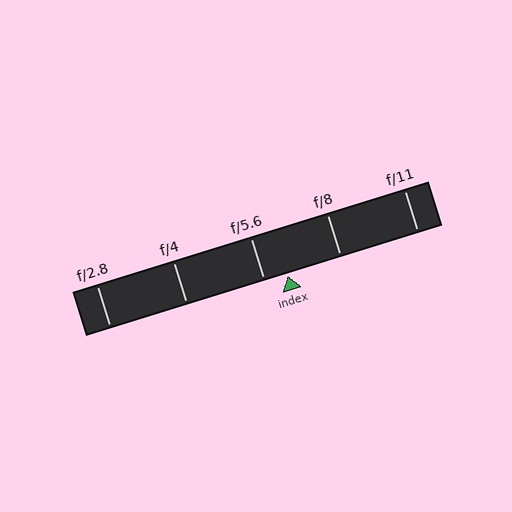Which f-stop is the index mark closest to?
The index mark is closest to f/5.6.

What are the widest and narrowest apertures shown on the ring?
The widest aperture shown is f/2.8 and the narrowest is f/11.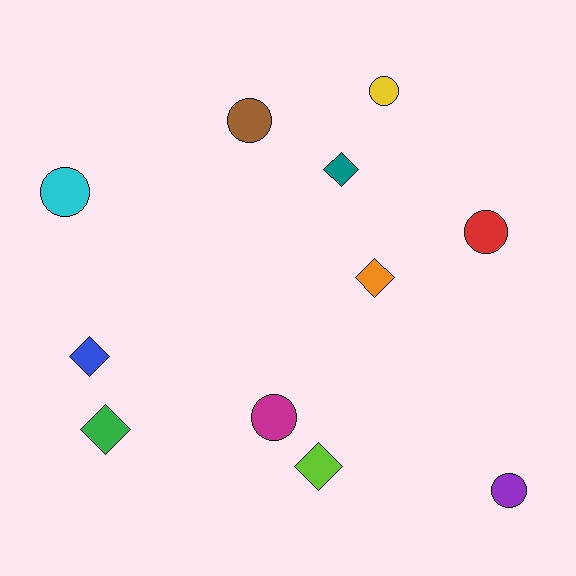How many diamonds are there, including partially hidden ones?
There are 5 diamonds.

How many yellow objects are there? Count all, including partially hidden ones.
There is 1 yellow object.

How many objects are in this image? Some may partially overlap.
There are 11 objects.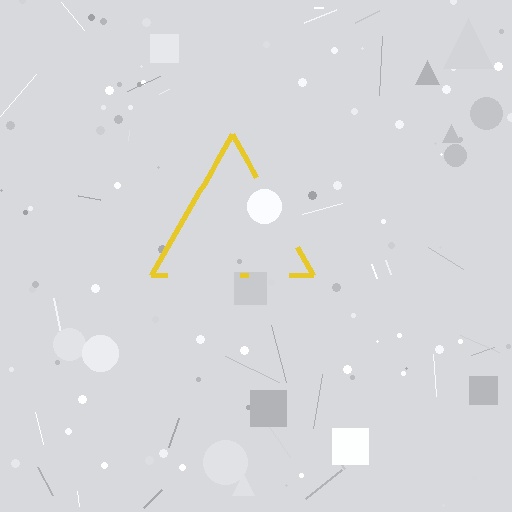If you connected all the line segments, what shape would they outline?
They would outline a triangle.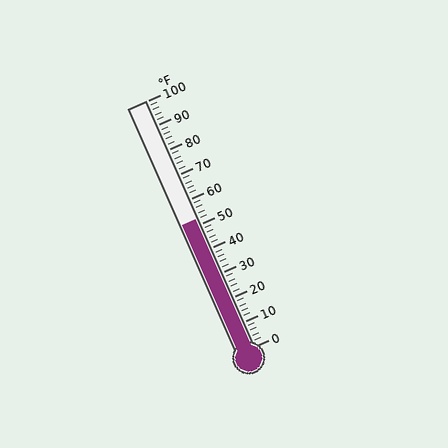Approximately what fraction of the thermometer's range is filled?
The thermometer is filled to approximately 50% of its range.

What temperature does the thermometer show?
The thermometer shows approximately 52°F.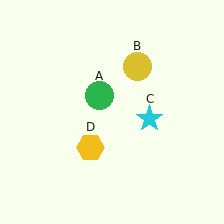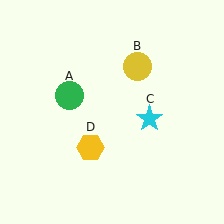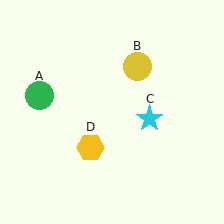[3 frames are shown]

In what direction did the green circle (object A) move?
The green circle (object A) moved left.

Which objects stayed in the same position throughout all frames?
Yellow circle (object B) and cyan star (object C) and yellow hexagon (object D) remained stationary.